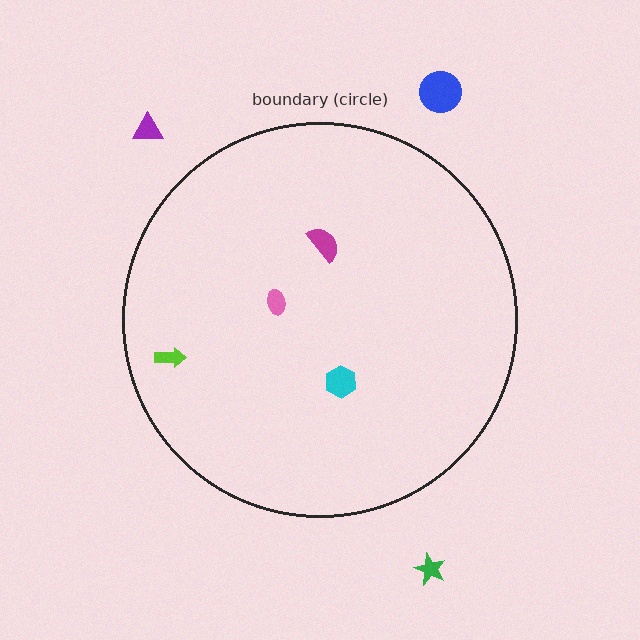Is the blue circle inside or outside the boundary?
Outside.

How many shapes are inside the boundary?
4 inside, 3 outside.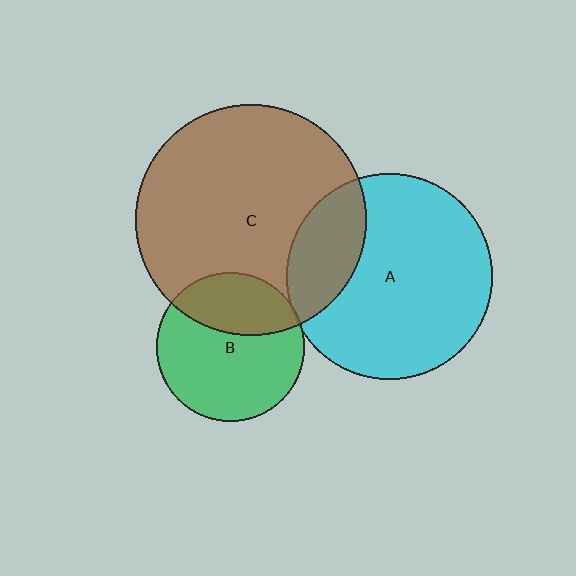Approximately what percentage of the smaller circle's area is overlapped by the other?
Approximately 5%.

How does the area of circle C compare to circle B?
Approximately 2.4 times.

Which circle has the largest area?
Circle C (brown).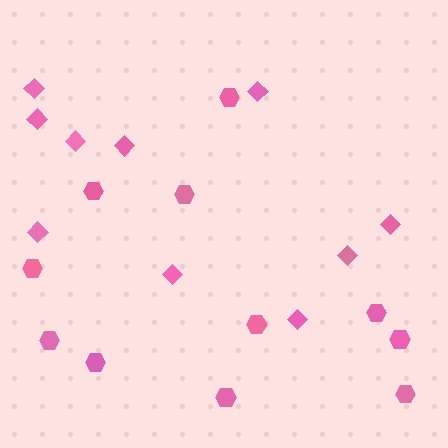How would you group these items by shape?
There are 2 groups: one group of diamonds (10) and one group of hexagons (11).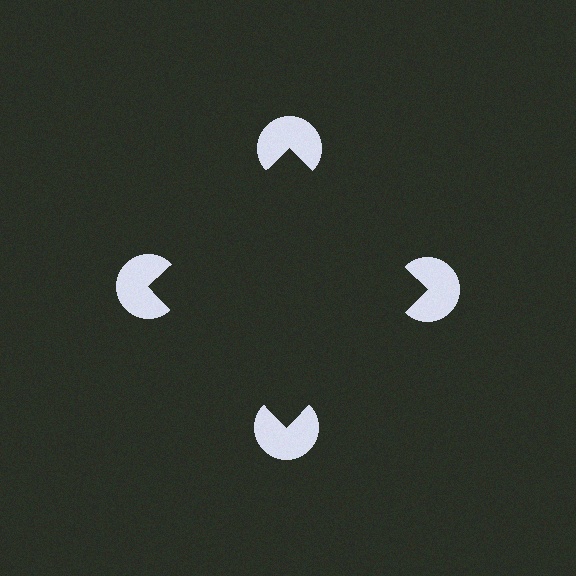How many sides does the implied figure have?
4 sides.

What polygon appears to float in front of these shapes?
An illusory square — its edges are inferred from the aligned wedge cuts in the pac-man discs, not physically drawn.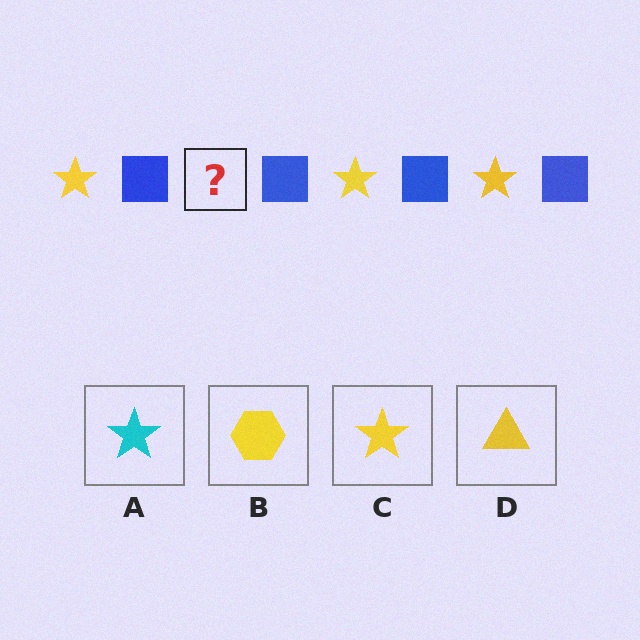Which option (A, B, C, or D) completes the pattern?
C.